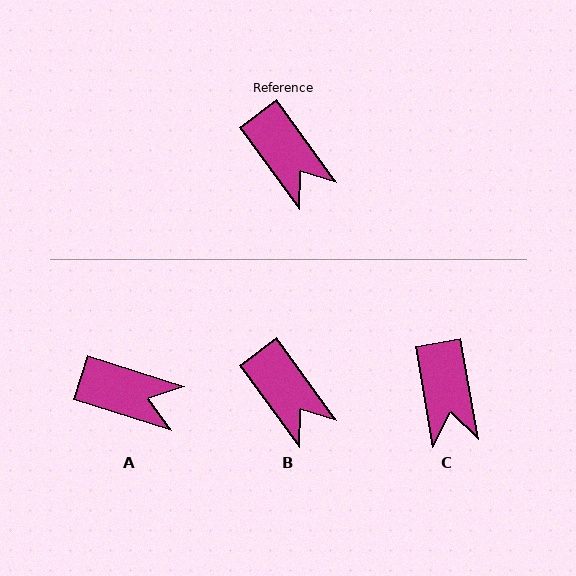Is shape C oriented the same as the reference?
No, it is off by about 26 degrees.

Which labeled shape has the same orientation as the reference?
B.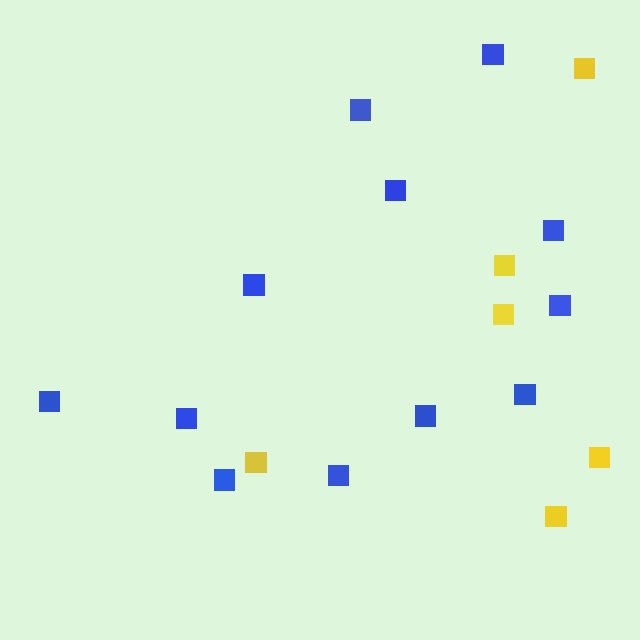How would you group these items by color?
There are 2 groups: one group of blue squares (12) and one group of yellow squares (6).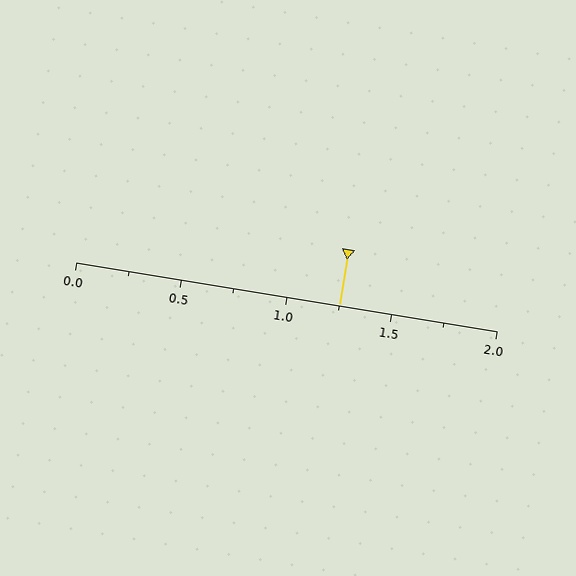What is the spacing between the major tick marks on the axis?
The major ticks are spaced 0.5 apart.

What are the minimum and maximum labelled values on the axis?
The axis runs from 0.0 to 2.0.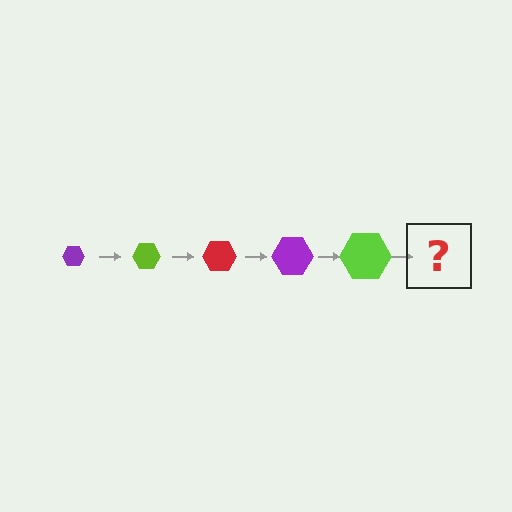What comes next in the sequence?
The next element should be a red hexagon, larger than the previous one.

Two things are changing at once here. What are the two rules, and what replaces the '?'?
The two rules are that the hexagon grows larger each step and the color cycles through purple, lime, and red. The '?' should be a red hexagon, larger than the previous one.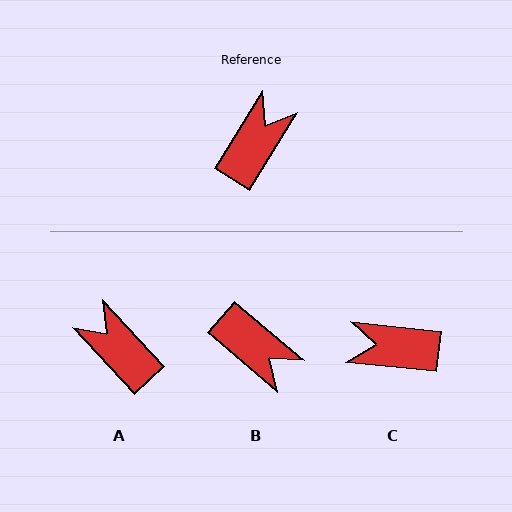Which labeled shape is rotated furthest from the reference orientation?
C, about 115 degrees away.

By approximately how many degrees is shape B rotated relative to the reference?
Approximately 99 degrees clockwise.